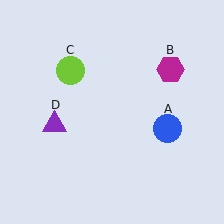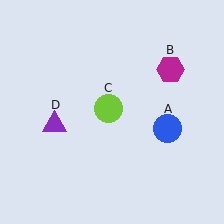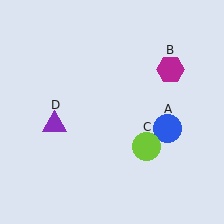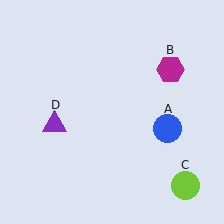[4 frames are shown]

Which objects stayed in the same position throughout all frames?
Blue circle (object A) and magenta hexagon (object B) and purple triangle (object D) remained stationary.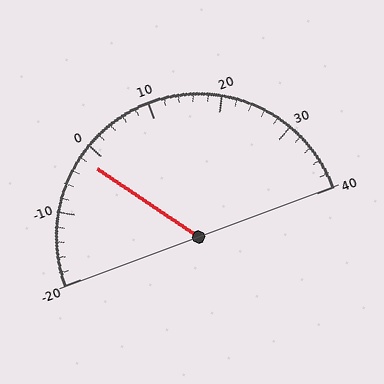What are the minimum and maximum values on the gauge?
The gauge ranges from -20 to 40.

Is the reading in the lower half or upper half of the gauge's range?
The reading is in the lower half of the range (-20 to 40).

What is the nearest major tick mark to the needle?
The nearest major tick mark is 0.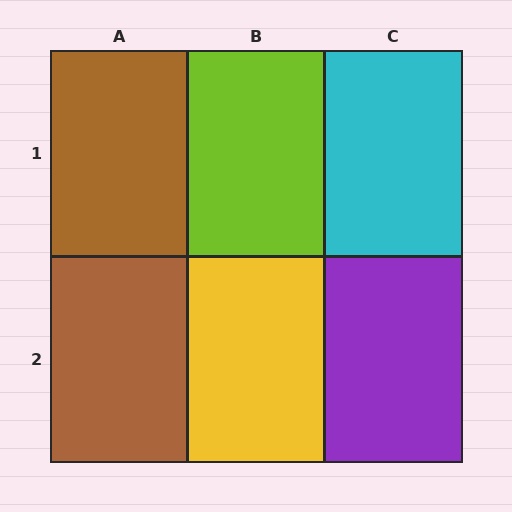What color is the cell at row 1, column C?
Cyan.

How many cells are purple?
1 cell is purple.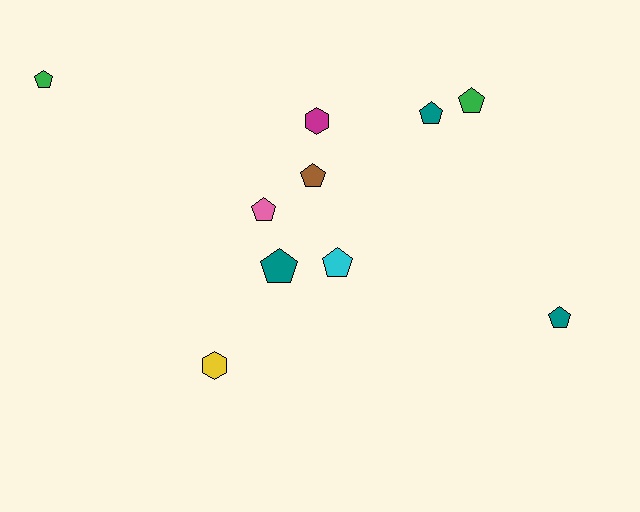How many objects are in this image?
There are 10 objects.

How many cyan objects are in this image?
There is 1 cyan object.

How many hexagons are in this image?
There are 2 hexagons.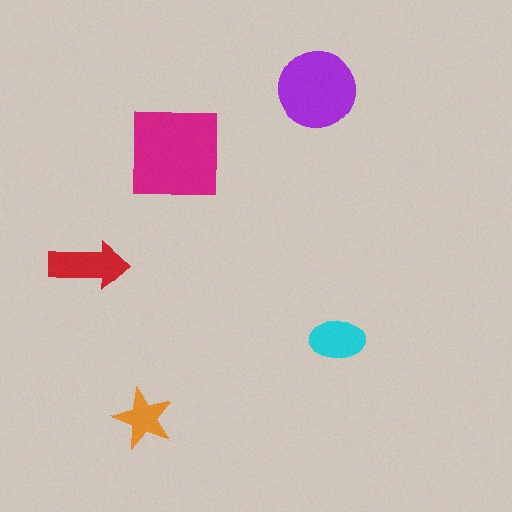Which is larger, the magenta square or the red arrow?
The magenta square.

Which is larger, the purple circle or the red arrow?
The purple circle.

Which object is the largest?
The magenta square.